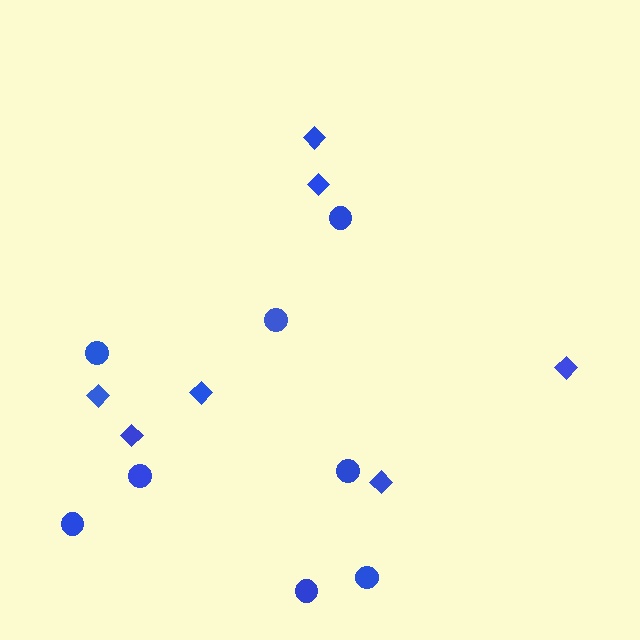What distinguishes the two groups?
There are 2 groups: one group of circles (8) and one group of diamonds (7).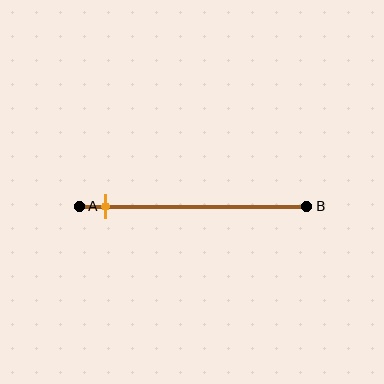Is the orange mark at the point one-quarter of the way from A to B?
No, the mark is at about 10% from A, not at the 25% one-quarter point.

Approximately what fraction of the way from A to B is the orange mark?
The orange mark is approximately 10% of the way from A to B.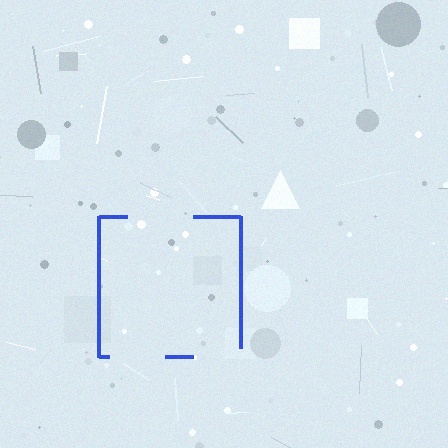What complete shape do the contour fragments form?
The contour fragments form a square.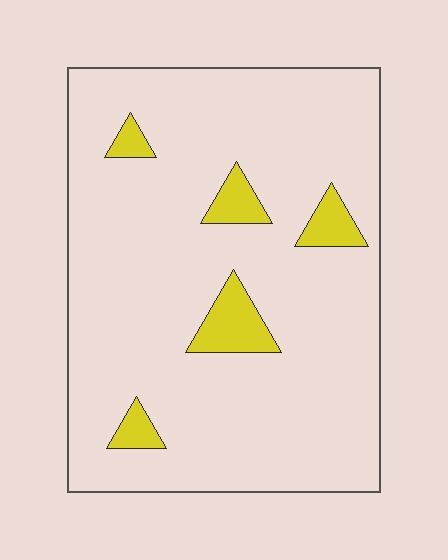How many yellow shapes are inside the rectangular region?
5.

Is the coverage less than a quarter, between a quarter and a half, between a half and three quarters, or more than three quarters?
Less than a quarter.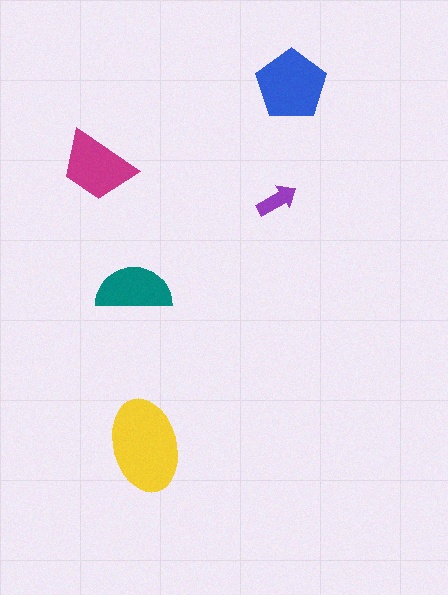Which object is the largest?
The yellow ellipse.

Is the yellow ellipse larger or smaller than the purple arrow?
Larger.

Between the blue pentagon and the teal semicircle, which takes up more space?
The blue pentagon.